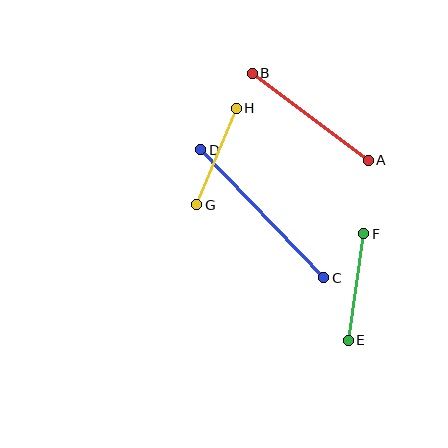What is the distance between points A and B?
The distance is approximately 145 pixels.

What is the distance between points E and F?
The distance is approximately 108 pixels.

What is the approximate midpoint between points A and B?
The midpoint is at approximately (310, 117) pixels.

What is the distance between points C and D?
The distance is approximately 178 pixels.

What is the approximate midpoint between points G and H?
The midpoint is at approximately (217, 156) pixels.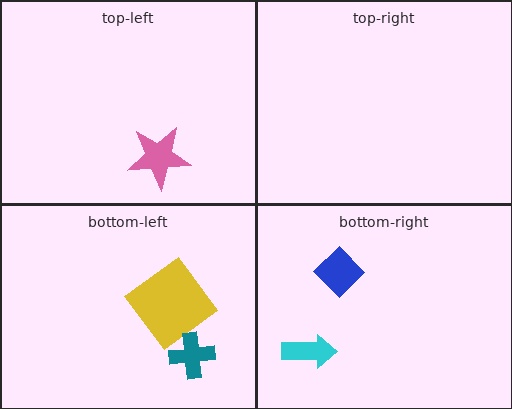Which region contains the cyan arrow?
The bottom-right region.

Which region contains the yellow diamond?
The bottom-left region.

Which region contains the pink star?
The top-left region.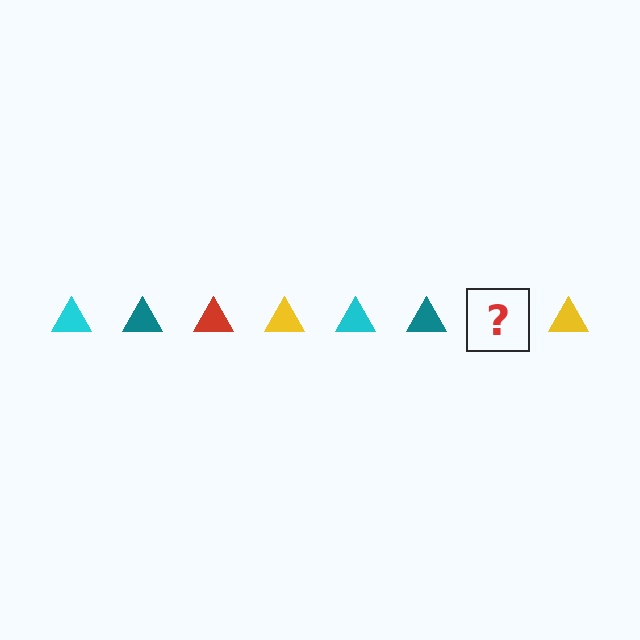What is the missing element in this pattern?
The missing element is a red triangle.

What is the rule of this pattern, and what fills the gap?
The rule is that the pattern cycles through cyan, teal, red, yellow triangles. The gap should be filled with a red triangle.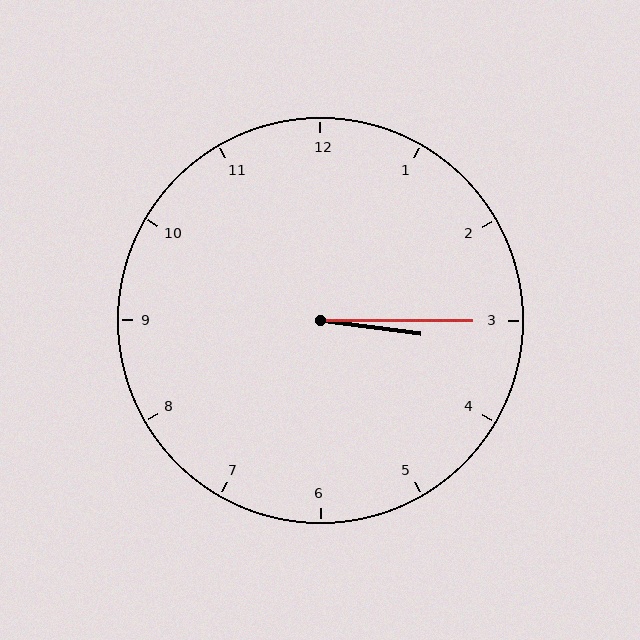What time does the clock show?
3:15.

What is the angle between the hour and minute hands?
Approximately 8 degrees.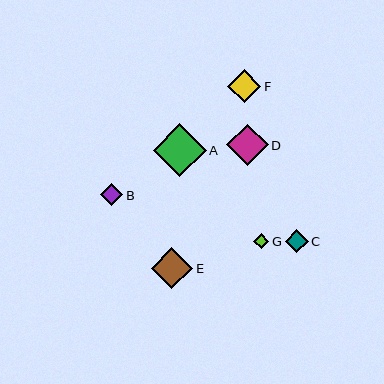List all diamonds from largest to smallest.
From largest to smallest: A, D, E, F, C, B, G.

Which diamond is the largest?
Diamond A is the largest with a size of approximately 53 pixels.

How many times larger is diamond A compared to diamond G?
Diamond A is approximately 3.5 times the size of diamond G.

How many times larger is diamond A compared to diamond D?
Diamond A is approximately 1.3 times the size of diamond D.